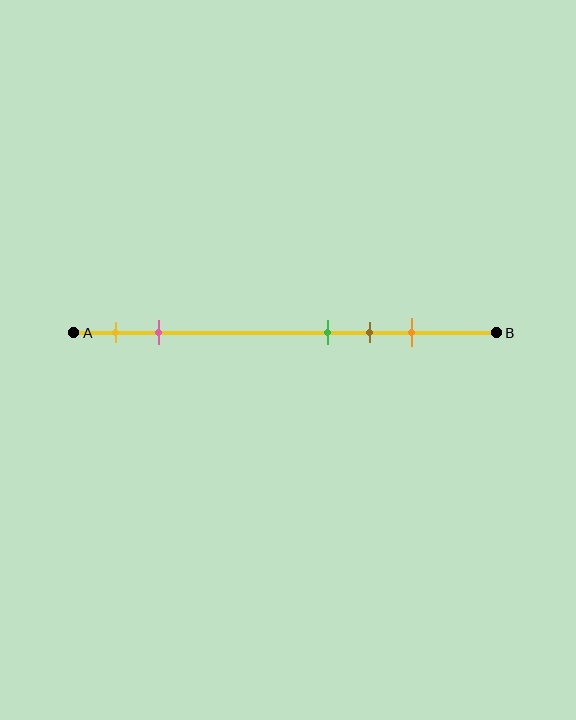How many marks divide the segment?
There are 5 marks dividing the segment.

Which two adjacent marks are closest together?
The green and brown marks are the closest adjacent pair.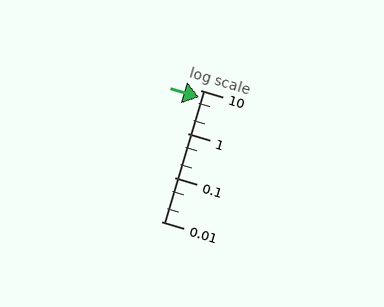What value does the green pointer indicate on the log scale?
The pointer indicates approximately 7.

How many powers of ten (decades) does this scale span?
The scale spans 3 decades, from 0.01 to 10.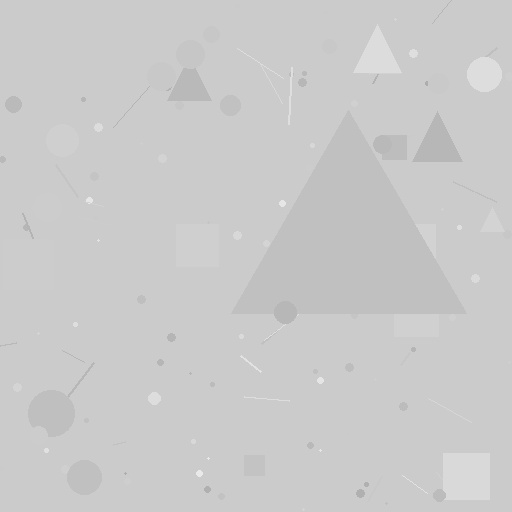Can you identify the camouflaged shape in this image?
The camouflaged shape is a triangle.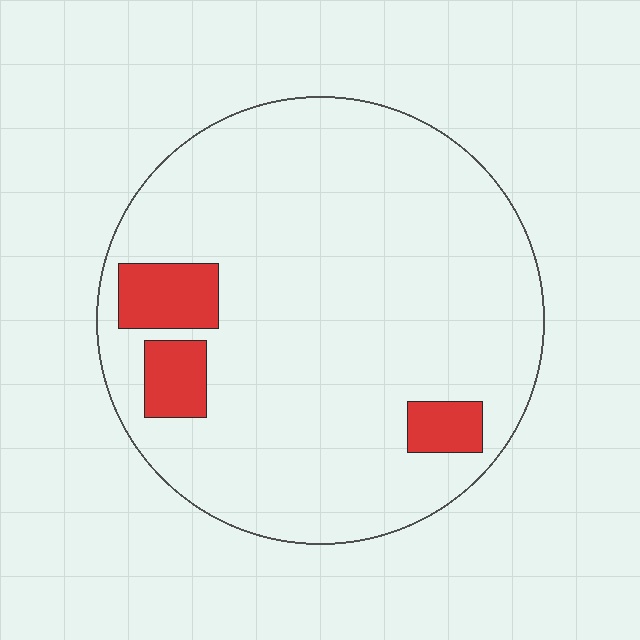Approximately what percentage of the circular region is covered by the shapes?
Approximately 10%.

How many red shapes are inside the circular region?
3.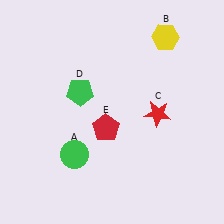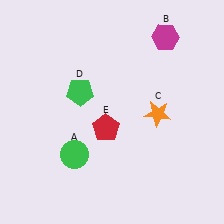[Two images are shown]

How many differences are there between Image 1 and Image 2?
There are 2 differences between the two images.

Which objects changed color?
B changed from yellow to magenta. C changed from red to orange.